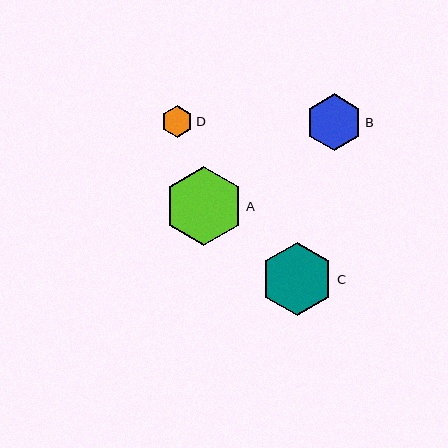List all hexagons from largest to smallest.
From largest to smallest: A, C, B, D.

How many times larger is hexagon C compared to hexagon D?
Hexagon C is approximately 2.3 times the size of hexagon D.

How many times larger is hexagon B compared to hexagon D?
Hexagon B is approximately 1.8 times the size of hexagon D.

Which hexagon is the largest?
Hexagon A is the largest with a size of approximately 79 pixels.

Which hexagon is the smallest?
Hexagon D is the smallest with a size of approximately 32 pixels.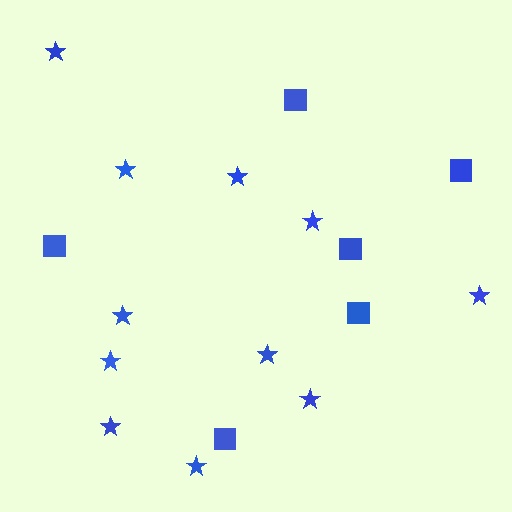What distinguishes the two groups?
There are 2 groups: one group of stars (11) and one group of squares (6).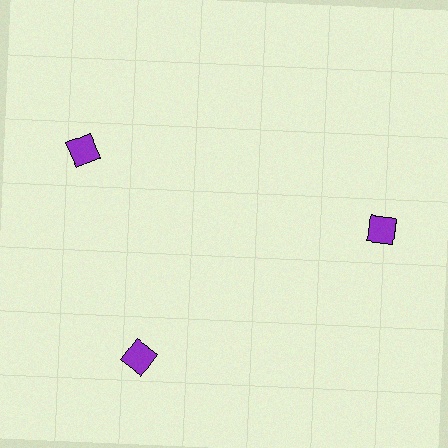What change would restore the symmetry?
The symmetry would be restored by rotating it back into even spacing with its neighbors so that all 3 squares sit at equal angles and equal distance from the center.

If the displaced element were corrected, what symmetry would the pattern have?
It would have 3-fold rotational symmetry — the pattern would map onto itself every 120 degrees.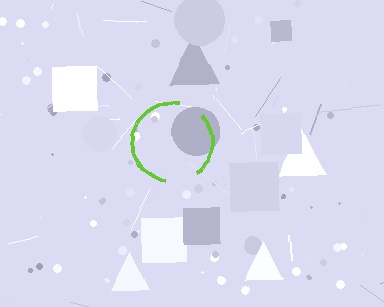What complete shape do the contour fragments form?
The contour fragments form a circle.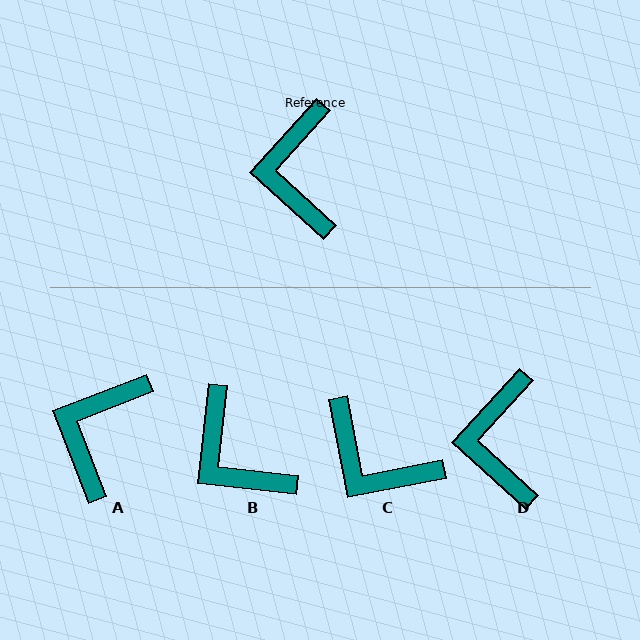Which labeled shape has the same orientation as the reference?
D.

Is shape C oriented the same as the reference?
No, it is off by about 53 degrees.